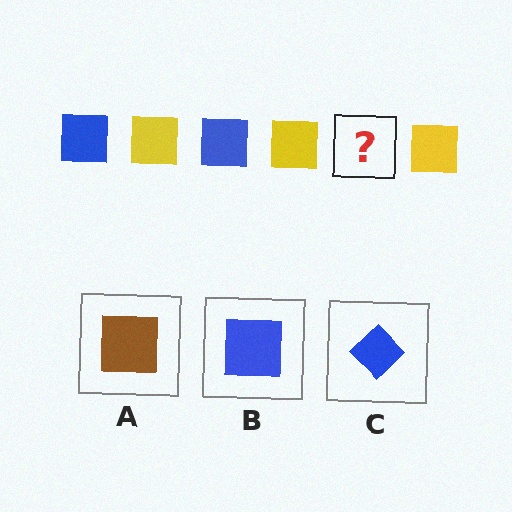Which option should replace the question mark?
Option B.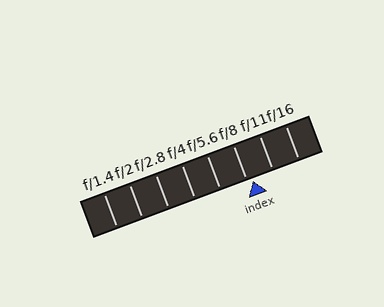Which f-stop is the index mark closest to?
The index mark is closest to f/8.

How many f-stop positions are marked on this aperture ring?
There are 8 f-stop positions marked.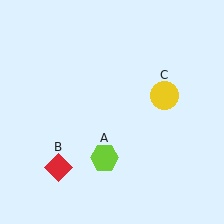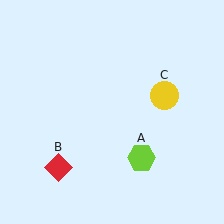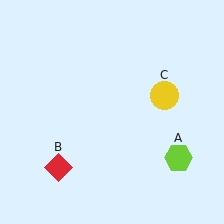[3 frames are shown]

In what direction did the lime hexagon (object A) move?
The lime hexagon (object A) moved right.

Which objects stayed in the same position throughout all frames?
Red diamond (object B) and yellow circle (object C) remained stationary.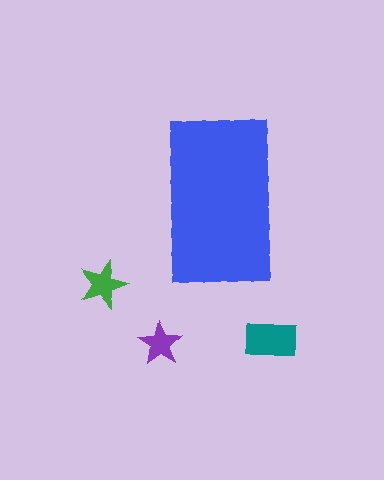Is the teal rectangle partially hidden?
No, the teal rectangle is fully visible.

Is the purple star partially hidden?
No, the purple star is fully visible.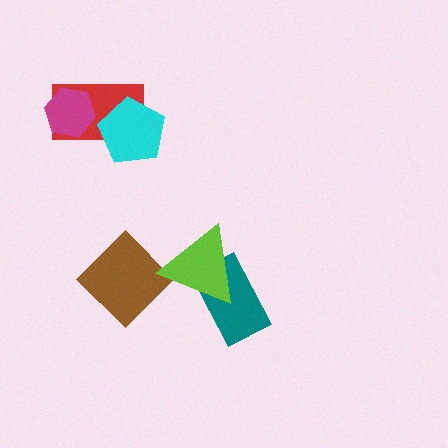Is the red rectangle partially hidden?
Yes, it is partially covered by another shape.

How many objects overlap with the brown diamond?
1 object overlaps with the brown diamond.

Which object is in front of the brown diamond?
The lime triangle is in front of the brown diamond.